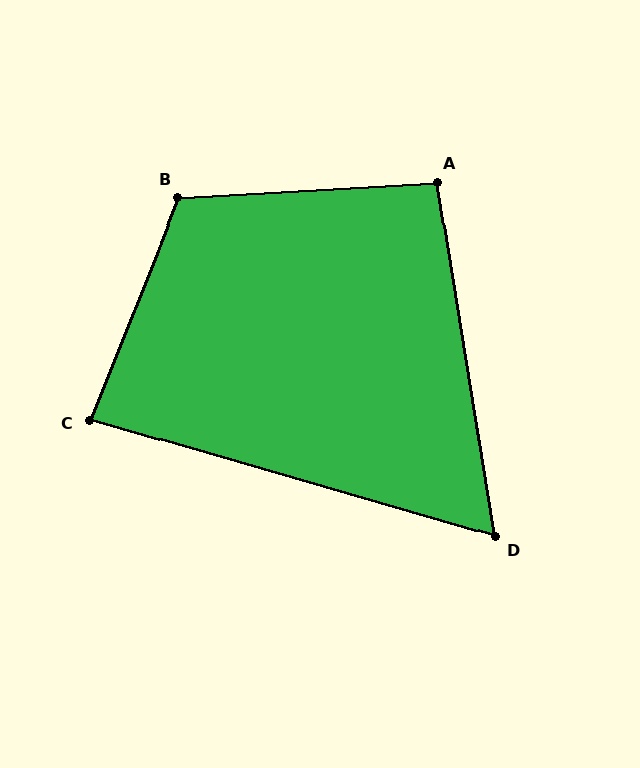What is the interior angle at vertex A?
Approximately 96 degrees (obtuse).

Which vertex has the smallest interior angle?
D, at approximately 65 degrees.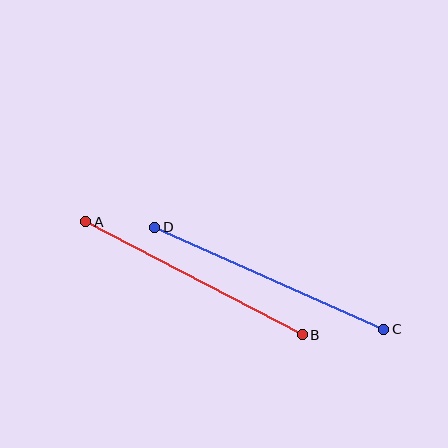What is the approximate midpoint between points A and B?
The midpoint is at approximately (194, 278) pixels.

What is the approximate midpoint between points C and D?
The midpoint is at approximately (269, 278) pixels.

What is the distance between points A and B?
The distance is approximately 244 pixels.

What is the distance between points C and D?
The distance is approximately 251 pixels.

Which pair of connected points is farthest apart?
Points C and D are farthest apart.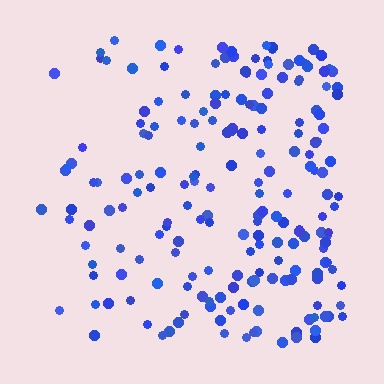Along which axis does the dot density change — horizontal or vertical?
Horizontal.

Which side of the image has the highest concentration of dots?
The right.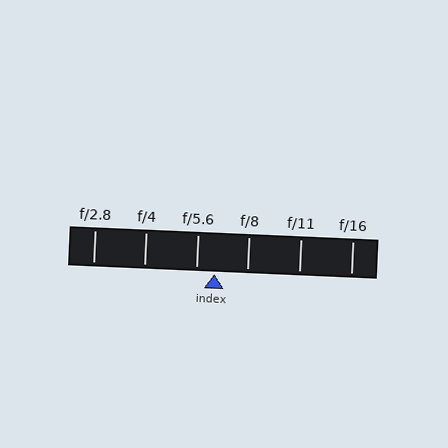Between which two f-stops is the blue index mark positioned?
The index mark is between f/5.6 and f/8.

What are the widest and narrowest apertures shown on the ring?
The widest aperture shown is f/2.8 and the narrowest is f/16.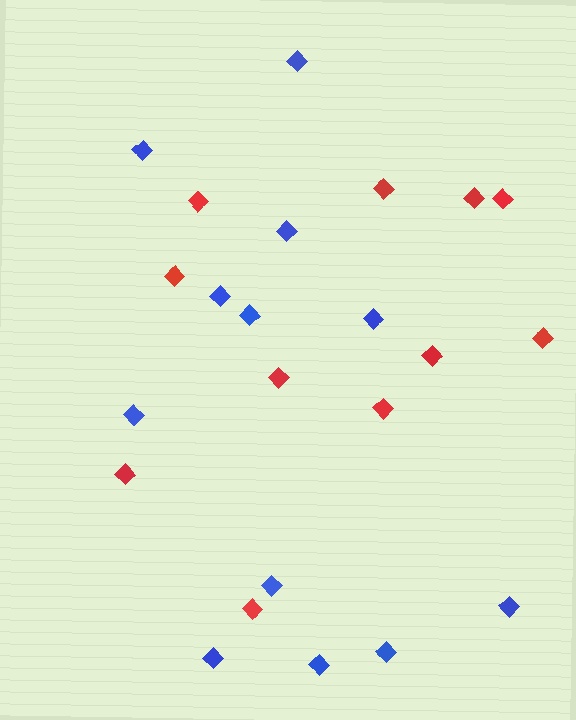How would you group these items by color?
There are 2 groups: one group of red diamonds (11) and one group of blue diamonds (12).